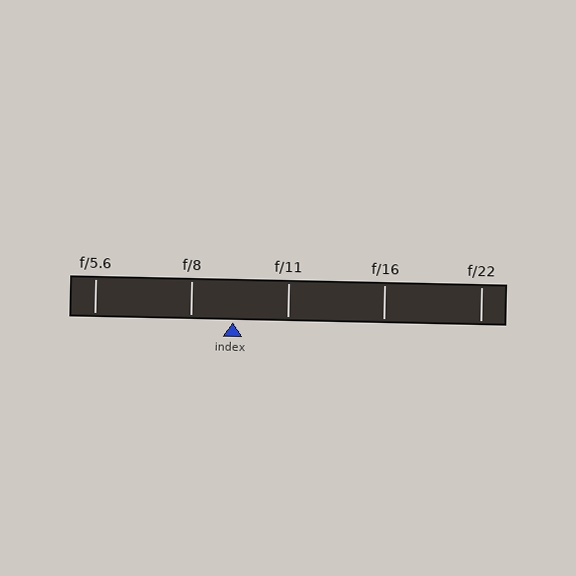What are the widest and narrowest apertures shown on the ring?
The widest aperture shown is f/5.6 and the narrowest is f/22.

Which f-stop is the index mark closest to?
The index mark is closest to f/8.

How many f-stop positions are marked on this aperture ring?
There are 5 f-stop positions marked.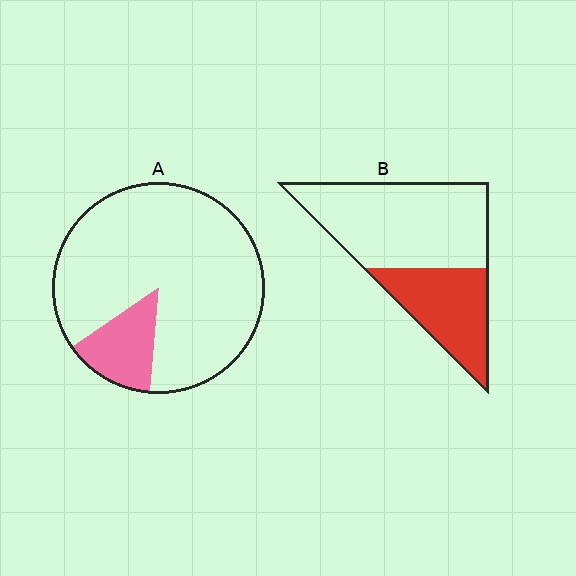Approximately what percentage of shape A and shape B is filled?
A is approximately 15% and B is approximately 35%.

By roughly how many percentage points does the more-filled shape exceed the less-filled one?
By roughly 20 percentage points (B over A).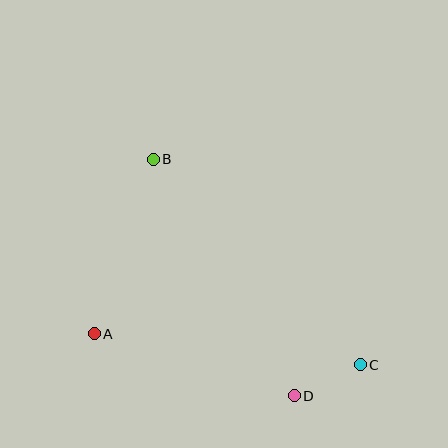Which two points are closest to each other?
Points C and D are closest to each other.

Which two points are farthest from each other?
Points B and C are farthest from each other.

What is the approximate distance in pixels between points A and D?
The distance between A and D is approximately 209 pixels.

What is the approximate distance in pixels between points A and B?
The distance between A and B is approximately 184 pixels.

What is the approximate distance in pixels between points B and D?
The distance between B and D is approximately 275 pixels.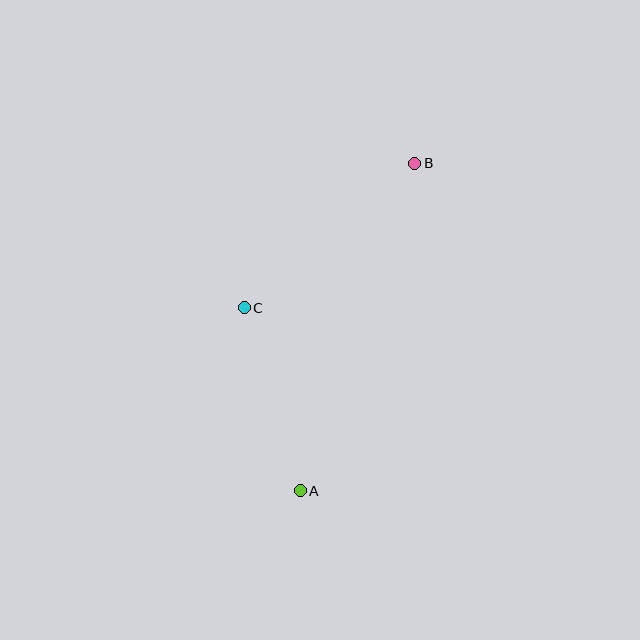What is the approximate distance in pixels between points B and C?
The distance between B and C is approximately 223 pixels.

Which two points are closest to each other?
Points A and C are closest to each other.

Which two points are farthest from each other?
Points A and B are farthest from each other.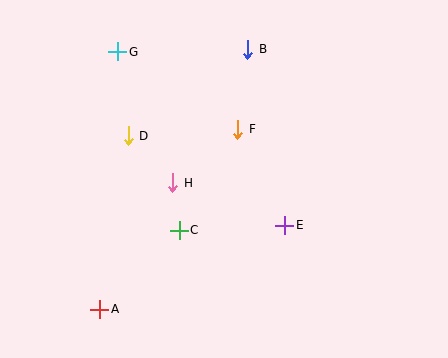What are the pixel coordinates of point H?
Point H is at (173, 183).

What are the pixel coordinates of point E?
Point E is at (285, 225).